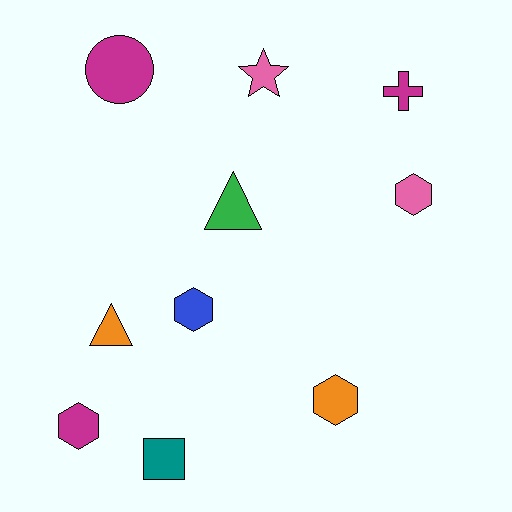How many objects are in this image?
There are 10 objects.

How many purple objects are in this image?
There are no purple objects.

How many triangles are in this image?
There are 2 triangles.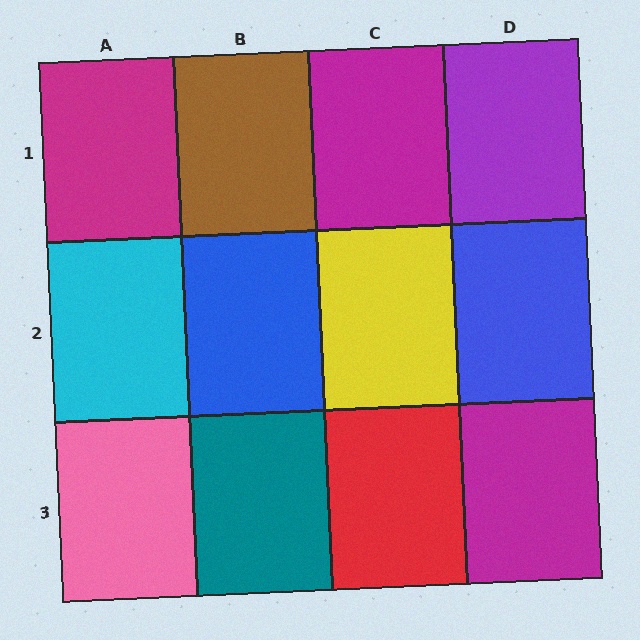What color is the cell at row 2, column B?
Blue.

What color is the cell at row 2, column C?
Yellow.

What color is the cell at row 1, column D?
Purple.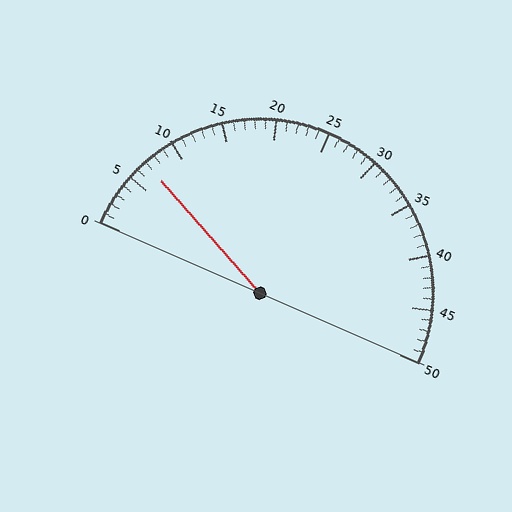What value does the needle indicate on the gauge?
The needle indicates approximately 7.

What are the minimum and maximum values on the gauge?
The gauge ranges from 0 to 50.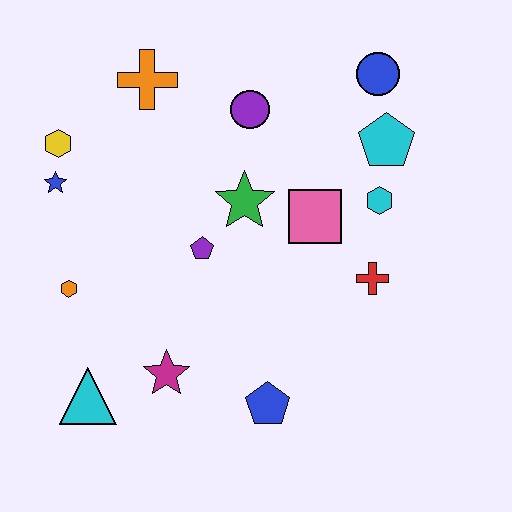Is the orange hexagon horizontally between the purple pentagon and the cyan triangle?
No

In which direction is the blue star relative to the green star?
The blue star is to the left of the green star.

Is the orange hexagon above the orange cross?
No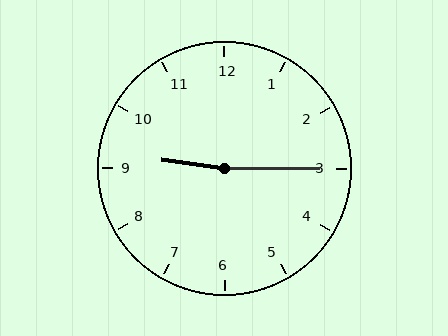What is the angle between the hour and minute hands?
Approximately 172 degrees.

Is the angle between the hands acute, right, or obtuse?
It is obtuse.